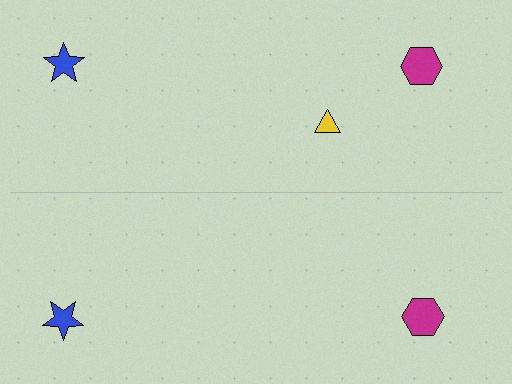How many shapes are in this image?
There are 5 shapes in this image.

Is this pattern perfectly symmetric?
No, the pattern is not perfectly symmetric. A yellow triangle is missing from the bottom side.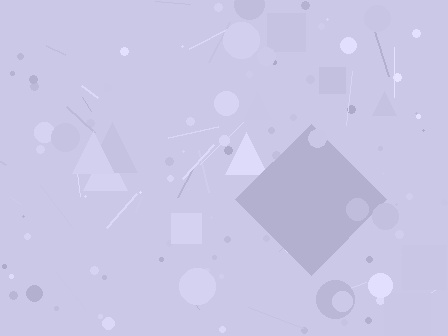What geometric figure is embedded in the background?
A diamond is embedded in the background.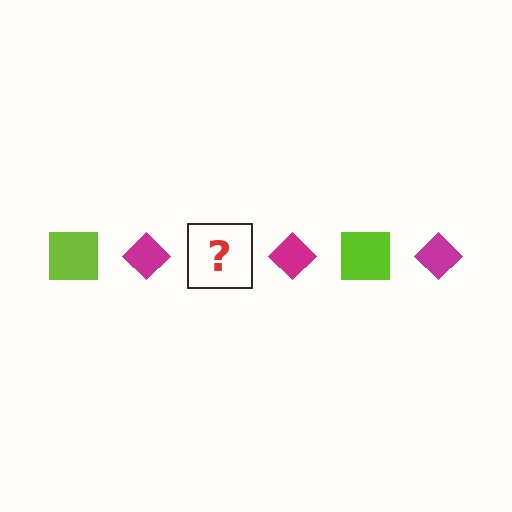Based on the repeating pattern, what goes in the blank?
The blank should be a lime square.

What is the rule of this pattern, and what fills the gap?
The rule is that the pattern alternates between lime square and magenta diamond. The gap should be filled with a lime square.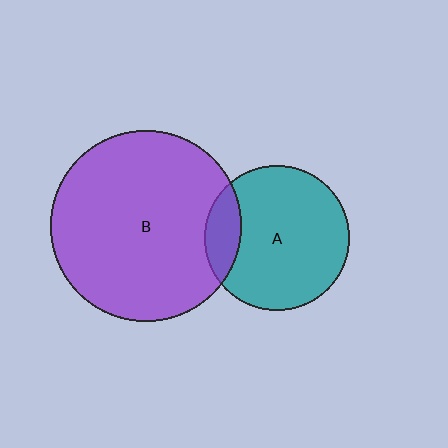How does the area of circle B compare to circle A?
Approximately 1.7 times.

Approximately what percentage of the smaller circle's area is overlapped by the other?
Approximately 15%.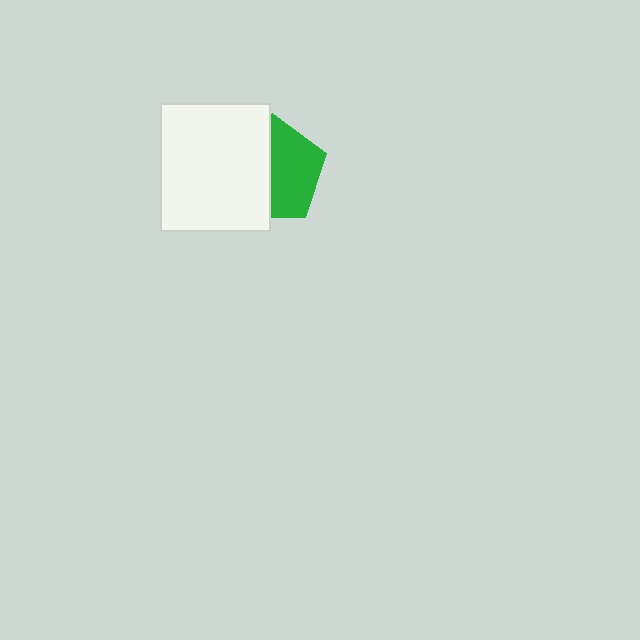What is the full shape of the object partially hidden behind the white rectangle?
The partially hidden object is a green pentagon.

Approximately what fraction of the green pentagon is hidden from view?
Roughly 49% of the green pentagon is hidden behind the white rectangle.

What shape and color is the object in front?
The object in front is a white rectangle.